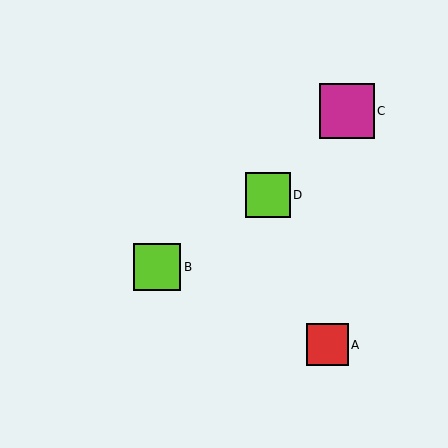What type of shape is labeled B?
Shape B is a lime square.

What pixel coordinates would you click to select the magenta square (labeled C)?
Click at (347, 111) to select the magenta square C.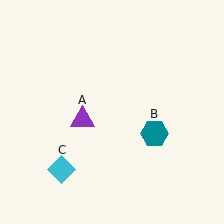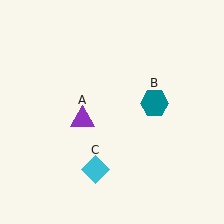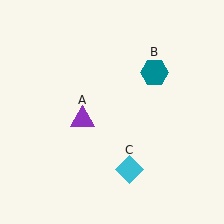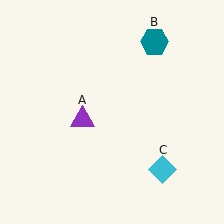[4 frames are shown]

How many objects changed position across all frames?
2 objects changed position: teal hexagon (object B), cyan diamond (object C).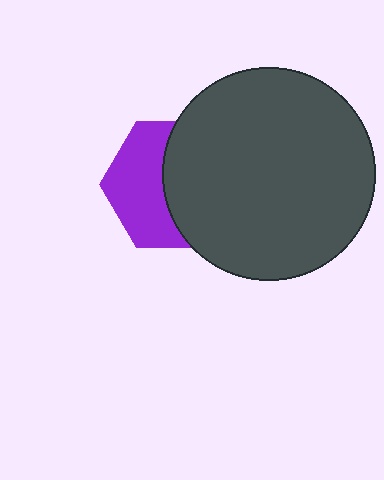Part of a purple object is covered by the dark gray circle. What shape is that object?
It is a hexagon.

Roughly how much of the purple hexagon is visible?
About half of it is visible (roughly 47%).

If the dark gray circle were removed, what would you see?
You would see the complete purple hexagon.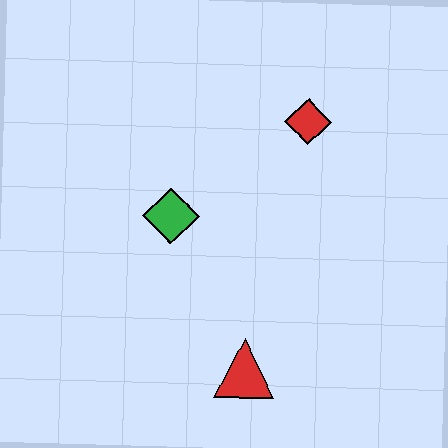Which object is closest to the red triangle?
The green diamond is closest to the red triangle.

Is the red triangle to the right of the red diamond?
No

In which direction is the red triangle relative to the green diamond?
The red triangle is below the green diamond.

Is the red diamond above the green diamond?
Yes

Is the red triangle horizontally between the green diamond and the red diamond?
Yes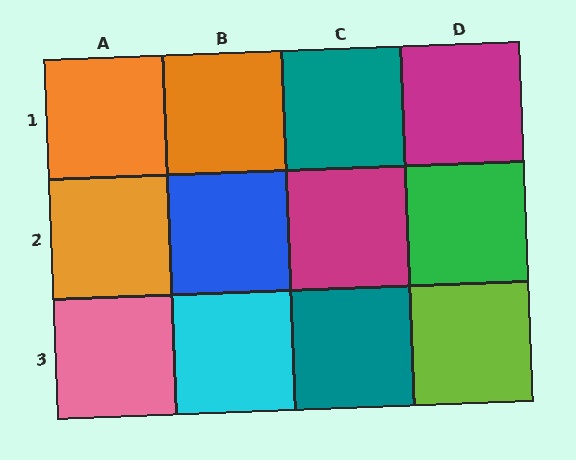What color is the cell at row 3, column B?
Cyan.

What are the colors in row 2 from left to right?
Orange, blue, magenta, green.